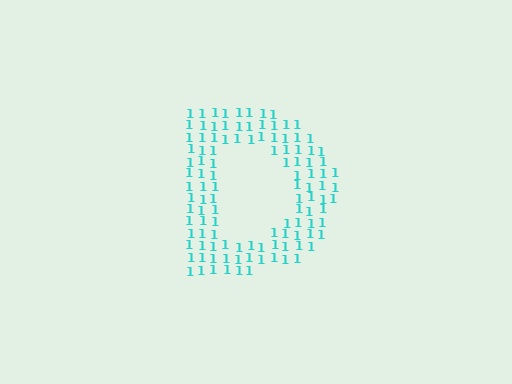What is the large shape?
The large shape is the letter D.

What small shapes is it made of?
It is made of small digit 1's.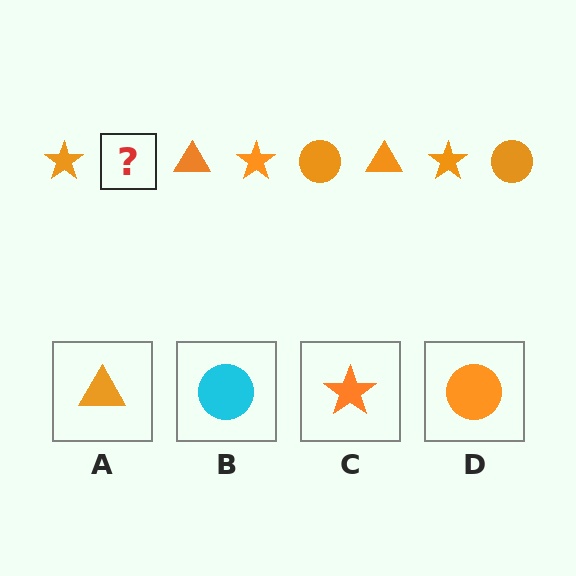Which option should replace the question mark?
Option D.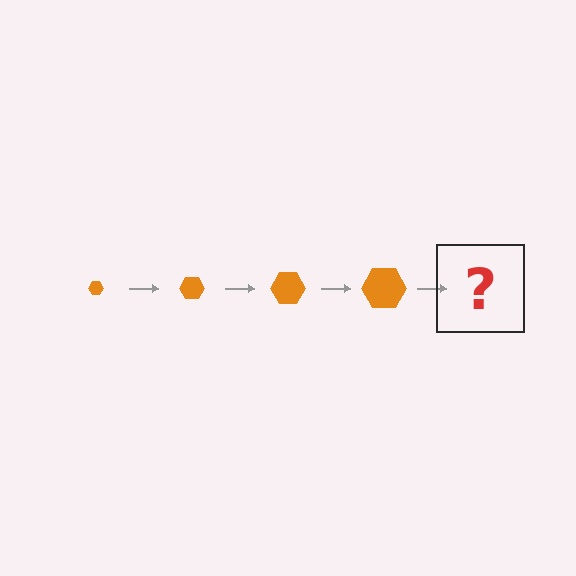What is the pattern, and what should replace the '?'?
The pattern is that the hexagon gets progressively larger each step. The '?' should be an orange hexagon, larger than the previous one.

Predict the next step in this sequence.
The next step is an orange hexagon, larger than the previous one.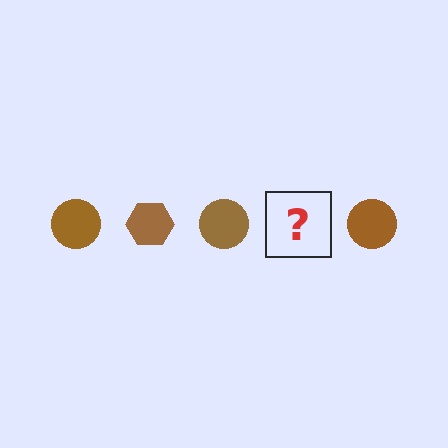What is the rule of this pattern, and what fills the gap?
The rule is that the pattern cycles through circle, hexagon shapes in brown. The gap should be filled with a brown hexagon.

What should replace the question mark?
The question mark should be replaced with a brown hexagon.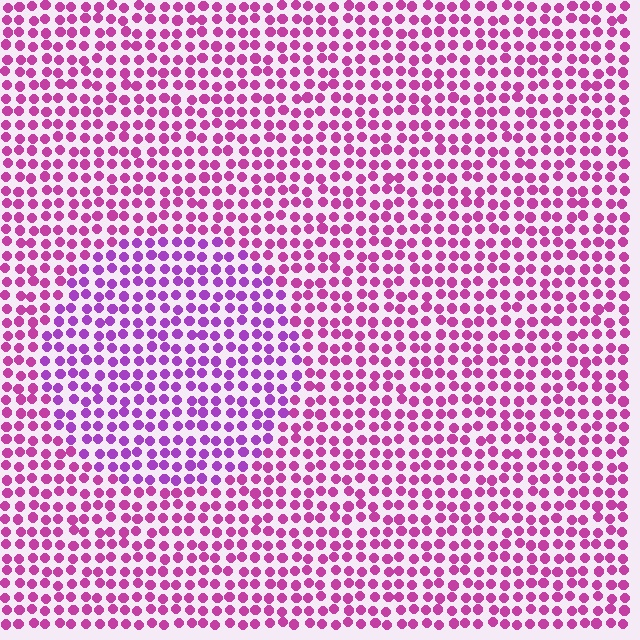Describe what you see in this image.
The image is filled with small magenta elements in a uniform arrangement. A circle-shaped region is visible where the elements are tinted to a slightly different hue, forming a subtle color boundary.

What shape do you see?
I see a circle.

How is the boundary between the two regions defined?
The boundary is defined purely by a slight shift in hue (about 28 degrees). Spacing, size, and orientation are identical on both sides.